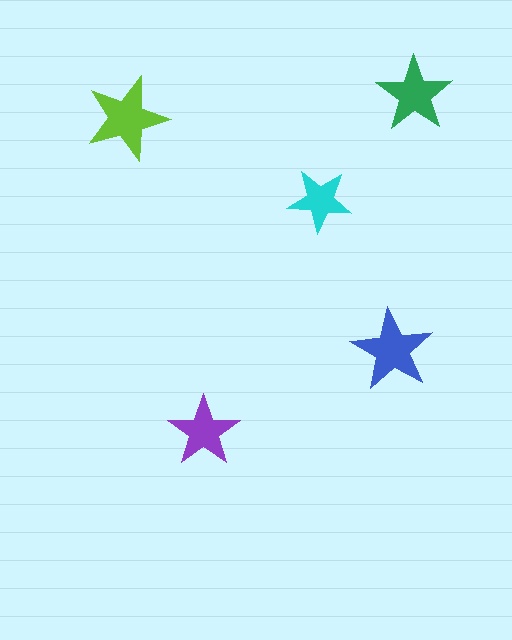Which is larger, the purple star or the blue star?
The blue one.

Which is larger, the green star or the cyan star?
The green one.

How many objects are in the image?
There are 5 objects in the image.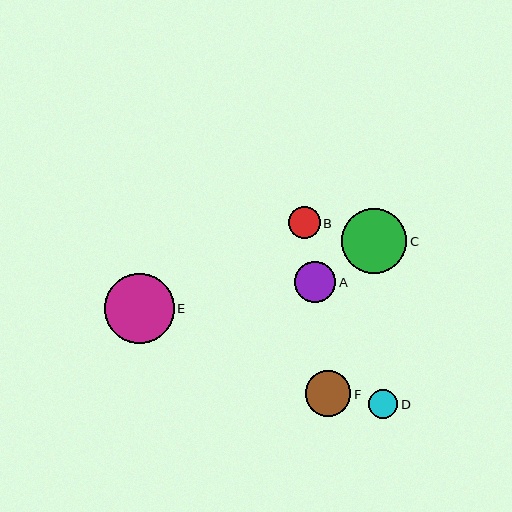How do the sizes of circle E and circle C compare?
Circle E and circle C are approximately the same size.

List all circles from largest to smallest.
From largest to smallest: E, C, F, A, B, D.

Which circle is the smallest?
Circle D is the smallest with a size of approximately 29 pixels.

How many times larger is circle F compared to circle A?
Circle F is approximately 1.1 times the size of circle A.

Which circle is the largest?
Circle E is the largest with a size of approximately 70 pixels.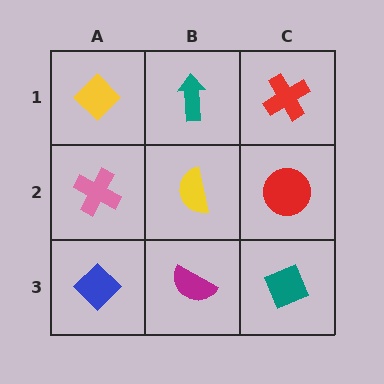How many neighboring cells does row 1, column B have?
3.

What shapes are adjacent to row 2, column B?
A teal arrow (row 1, column B), a magenta semicircle (row 3, column B), a pink cross (row 2, column A), a red circle (row 2, column C).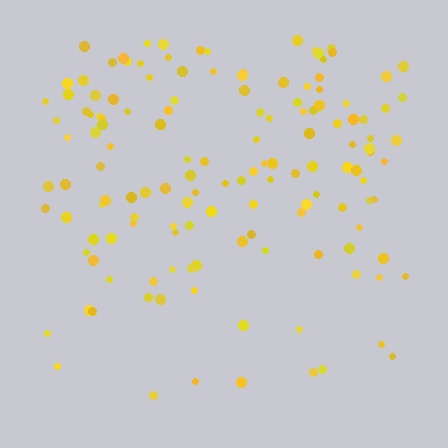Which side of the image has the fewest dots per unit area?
The bottom.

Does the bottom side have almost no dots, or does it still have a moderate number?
Still a moderate number, just noticeably fewer than the top.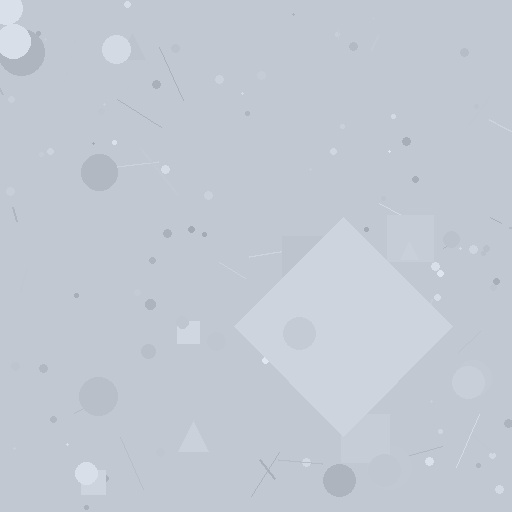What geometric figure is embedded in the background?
A diamond is embedded in the background.